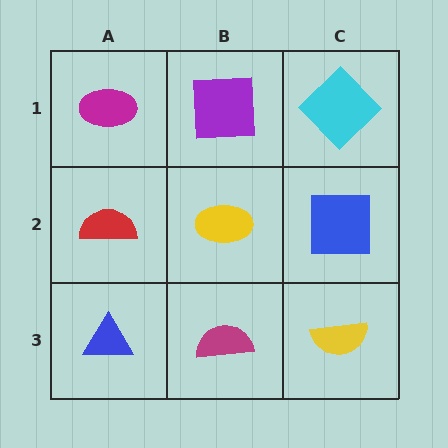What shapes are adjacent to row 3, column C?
A blue square (row 2, column C), a magenta semicircle (row 3, column B).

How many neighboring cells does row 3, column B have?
3.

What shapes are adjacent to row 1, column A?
A red semicircle (row 2, column A), a purple square (row 1, column B).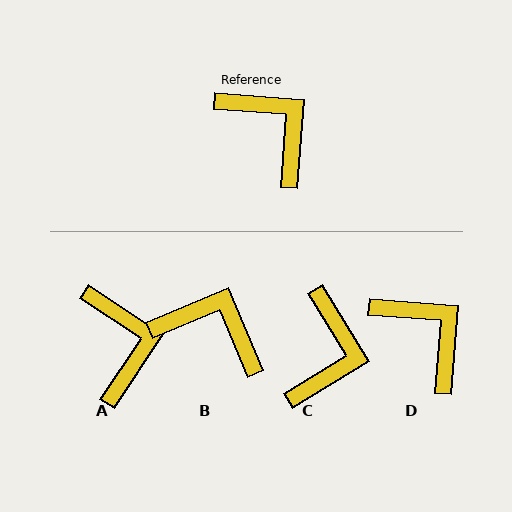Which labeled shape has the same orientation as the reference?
D.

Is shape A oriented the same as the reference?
No, it is off by about 29 degrees.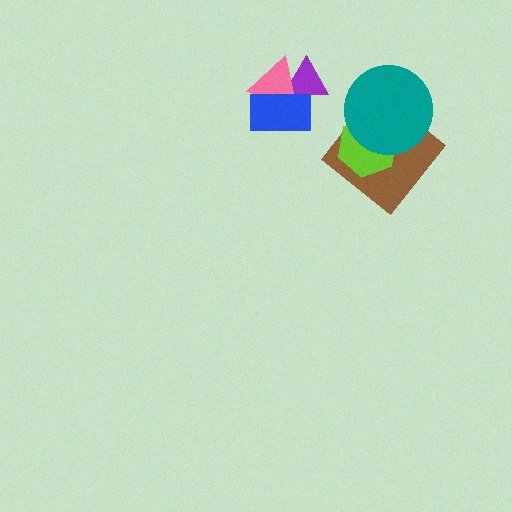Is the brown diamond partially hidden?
Yes, it is partially covered by another shape.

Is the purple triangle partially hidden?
Yes, it is partially covered by another shape.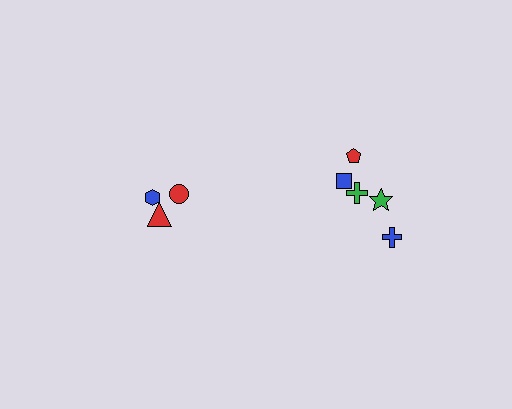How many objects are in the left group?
There are 3 objects.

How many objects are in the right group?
There are 5 objects.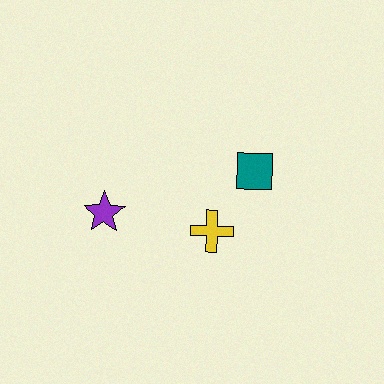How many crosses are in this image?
There is 1 cross.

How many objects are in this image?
There are 3 objects.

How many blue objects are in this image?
There are no blue objects.